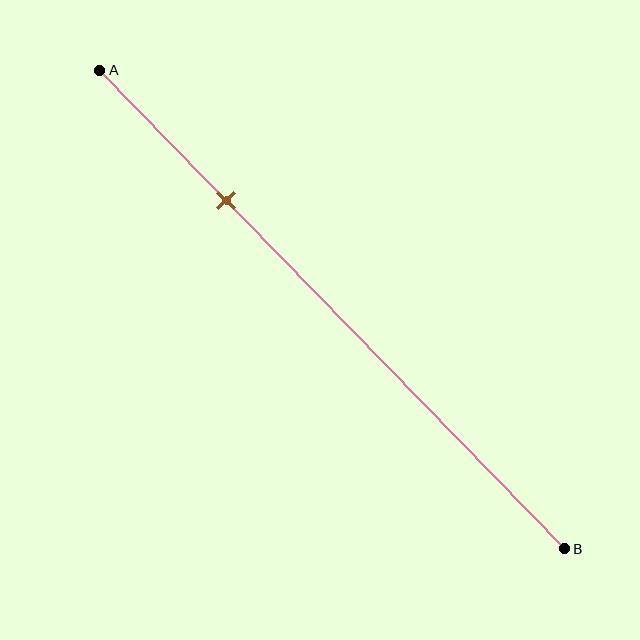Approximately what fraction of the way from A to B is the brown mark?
The brown mark is approximately 25% of the way from A to B.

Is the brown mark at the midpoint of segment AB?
No, the mark is at about 25% from A, not at the 50% midpoint.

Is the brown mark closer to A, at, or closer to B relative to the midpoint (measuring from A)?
The brown mark is closer to point A than the midpoint of segment AB.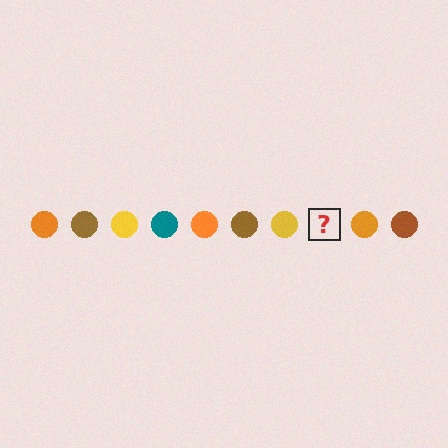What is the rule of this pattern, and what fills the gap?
The rule is that the pattern cycles through orange, brown, yellow, teal circles. The gap should be filled with a teal circle.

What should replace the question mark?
The question mark should be replaced with a teal circle.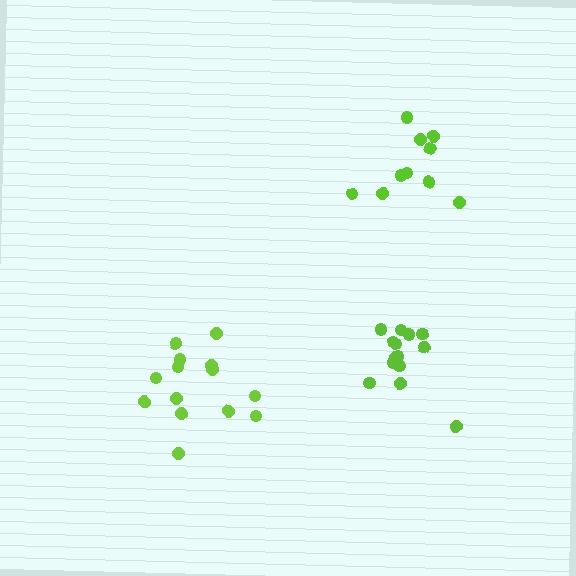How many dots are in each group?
Group 1: 14 dots, Group 2: 10 dots, Group 3: 14 dots (38 total).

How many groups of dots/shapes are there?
There are 3 groups.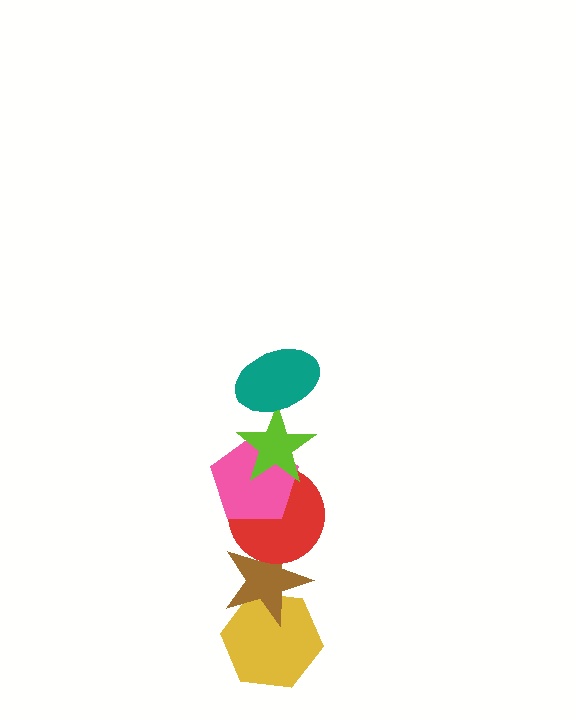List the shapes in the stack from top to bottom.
From top to bottom: the teal ellipse, the lime star, the pink pentagon, the red circle, the brown star, the yellow hexagon.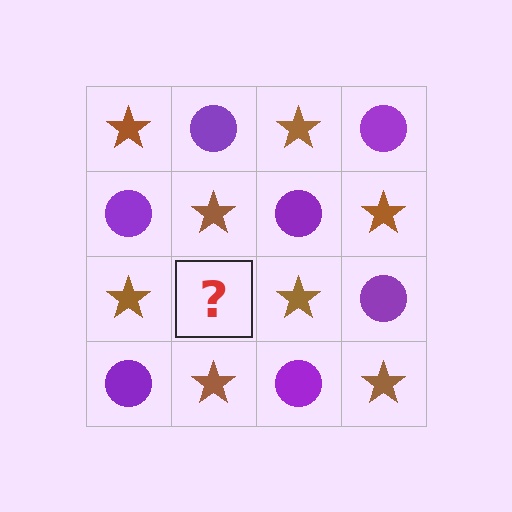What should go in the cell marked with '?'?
The missing cell should contain a purple circle.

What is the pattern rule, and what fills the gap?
The rule is that it alternates brown star and purple circle in a checkerboard pattern. The gap should be filled with a purple circle.